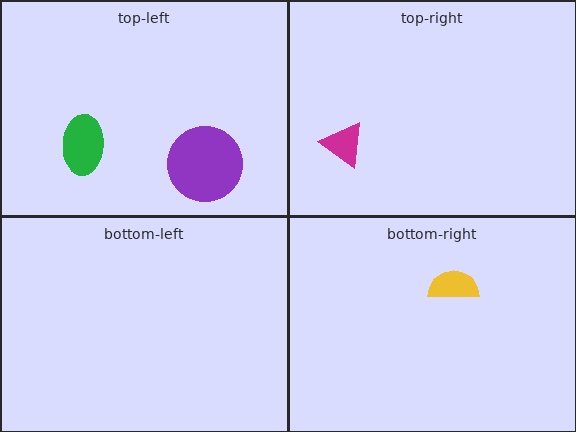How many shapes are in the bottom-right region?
1.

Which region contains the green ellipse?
The top-left region.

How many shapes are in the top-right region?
1.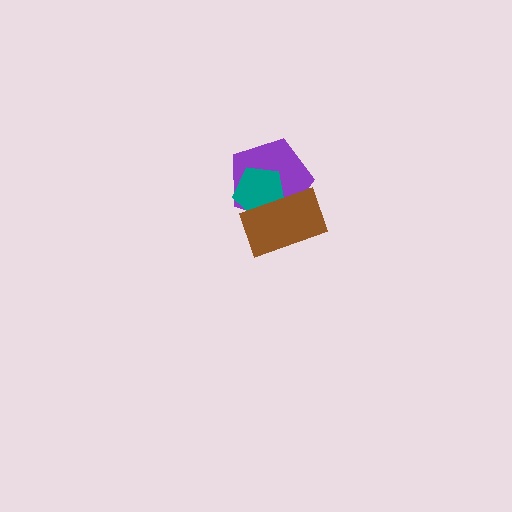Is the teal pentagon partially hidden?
Yes, it is partially covered by another shape.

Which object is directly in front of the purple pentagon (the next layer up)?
The teal pentagon is directly in front of the purple pentagon.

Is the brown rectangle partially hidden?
No, no other shape covers it.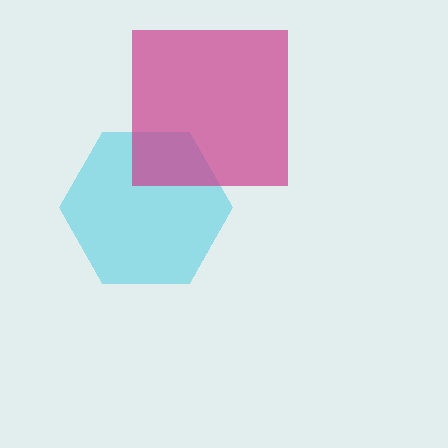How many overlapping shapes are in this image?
There are 2 overlapping shapes in the image.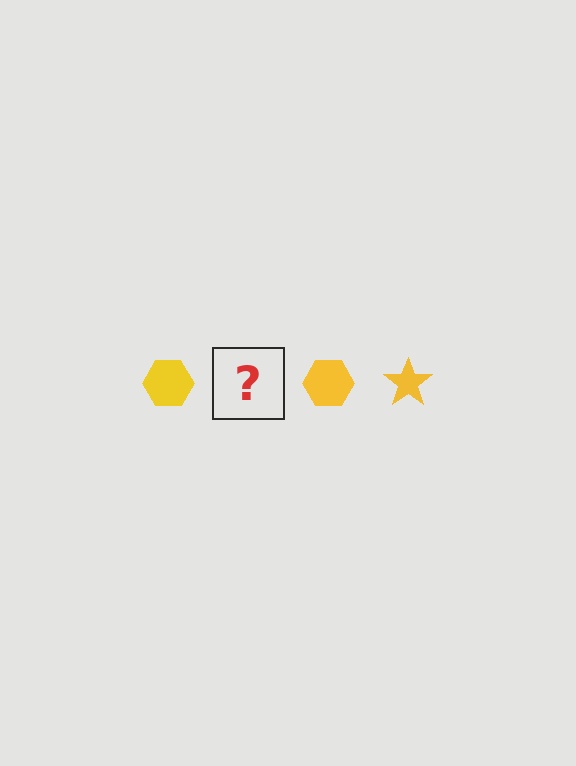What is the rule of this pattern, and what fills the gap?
The rule is that the pattern cycles through hexagon, star shapes in yellow. The gap should be filled with a yellow star.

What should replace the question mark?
The question mark should be replaced with a yellow star.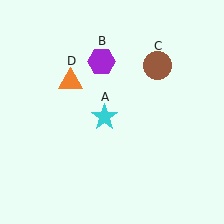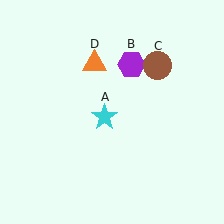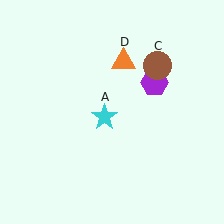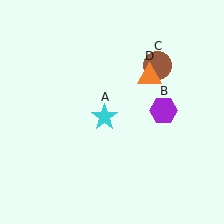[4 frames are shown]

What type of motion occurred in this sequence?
The purple hexagon (object B), orange triangle (object D) rotated clockwise around the center of the scene.